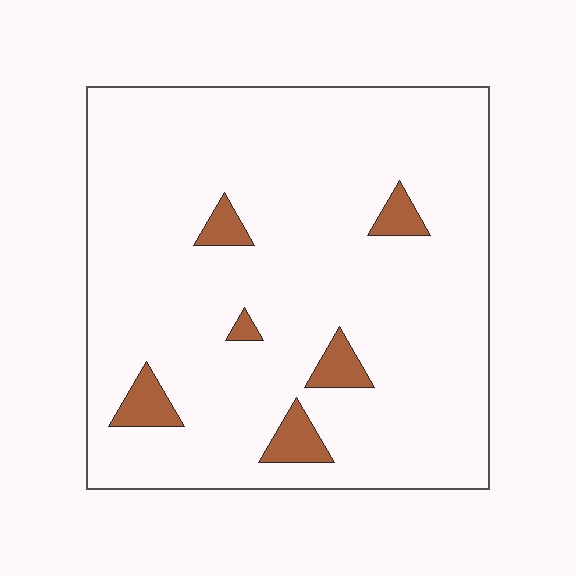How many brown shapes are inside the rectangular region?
6.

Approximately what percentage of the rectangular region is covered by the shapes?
Approximately 5%.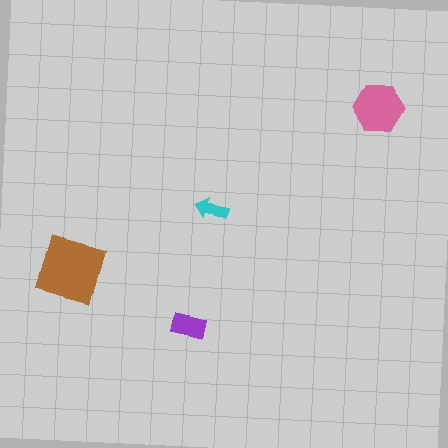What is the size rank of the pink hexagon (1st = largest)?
2nd.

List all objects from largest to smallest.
The brown diamond, the pink hexagon, the purple rectangle, the cyan arrow.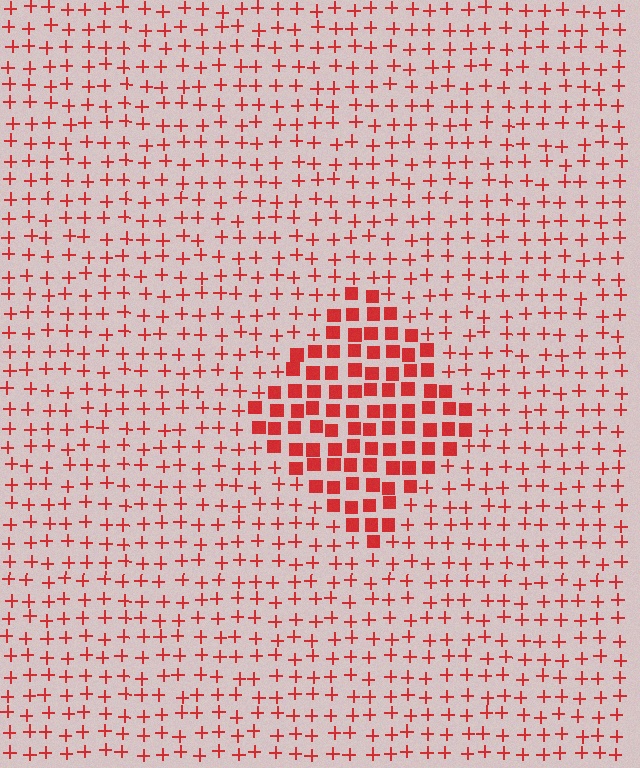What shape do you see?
I see a diamond.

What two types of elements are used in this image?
The image uses squares inside the diamond region and plus signs outside it.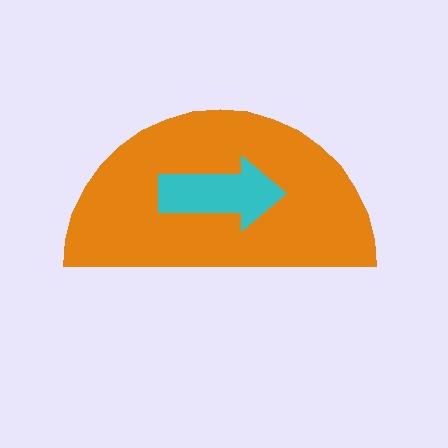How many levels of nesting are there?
2.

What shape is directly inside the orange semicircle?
The cyan arrow.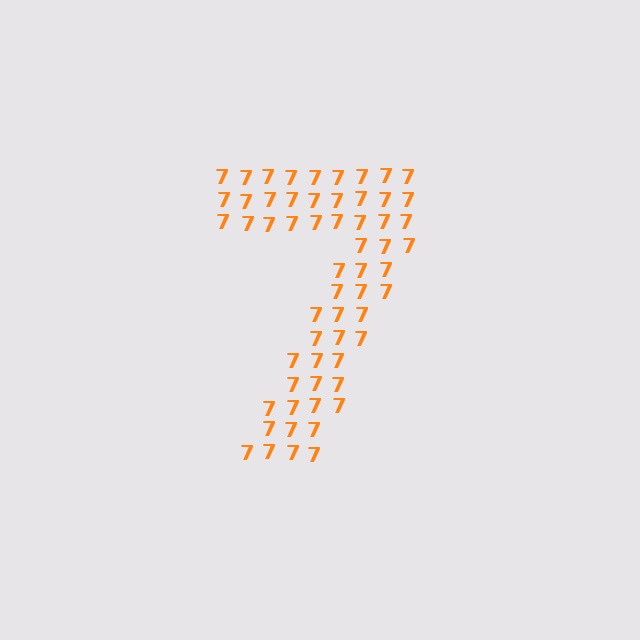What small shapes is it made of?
It is made of small digit 7's.